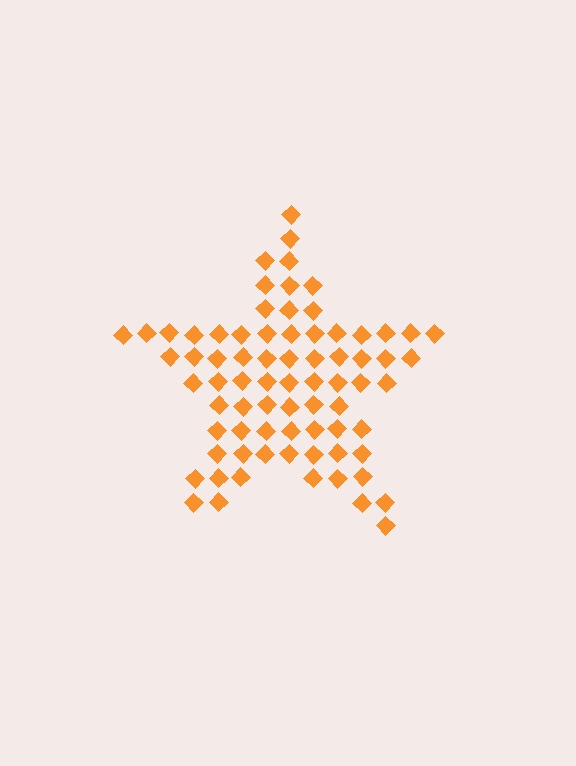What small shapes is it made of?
It is made of small diamonds.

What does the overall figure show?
The overall figure shows a star.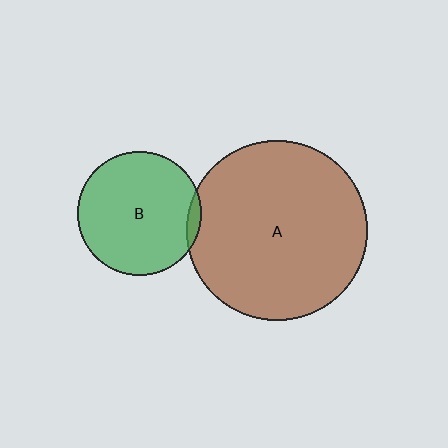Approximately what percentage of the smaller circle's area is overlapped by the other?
Approximately 5%.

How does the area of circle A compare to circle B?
Approximately 2.1 times.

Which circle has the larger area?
Circle A (brown).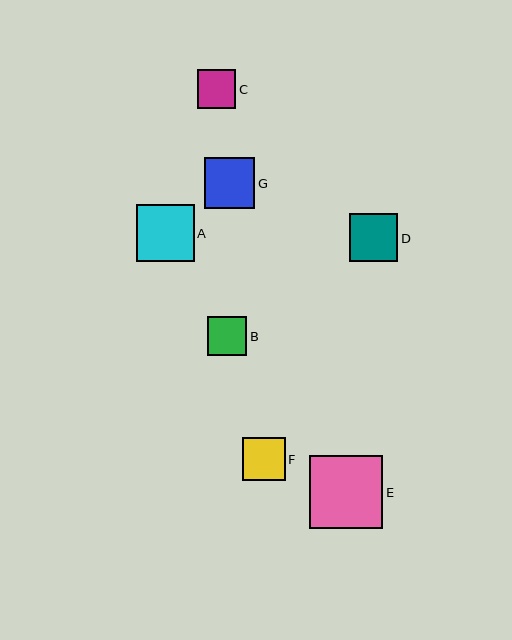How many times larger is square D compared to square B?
Square D is approximately 1.2 times the size of square B.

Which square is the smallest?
Square C is the smallest with a size of approximately 39 pixels.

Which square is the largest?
Square E is the largest with a size of approximately 73 pixels.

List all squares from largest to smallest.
From largest to smallest: E, A, G, D, F, B, C.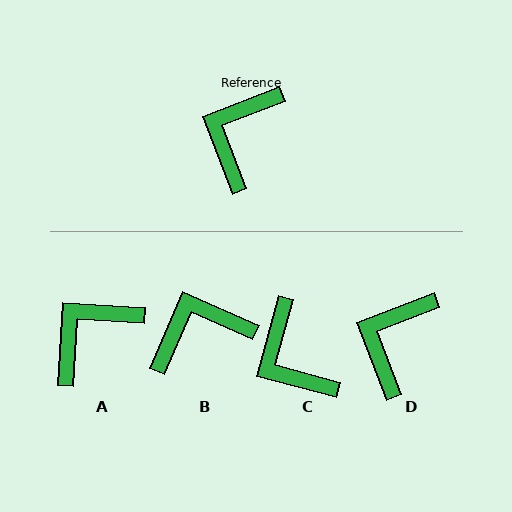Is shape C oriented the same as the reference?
No, it is off by about 54 degrees.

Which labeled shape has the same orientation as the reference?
D.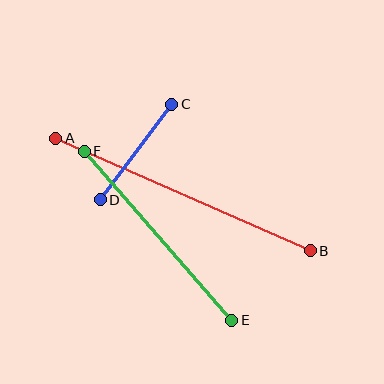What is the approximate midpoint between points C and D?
The midpoint is at approximately (136, 152) pixels.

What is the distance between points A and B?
The distance is approximately 278 pixels.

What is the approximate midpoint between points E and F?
The midpoint is at approximately (158, 236) pixels.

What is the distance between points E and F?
The distance is approximately 225 pixels.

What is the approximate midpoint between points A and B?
The midpoint is at approximately (183, 195) pixels.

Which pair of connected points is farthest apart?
Points A and B are farthest apart.